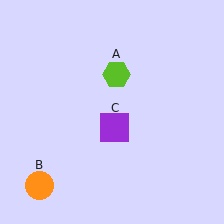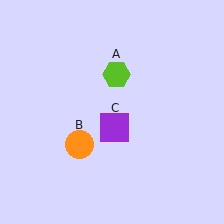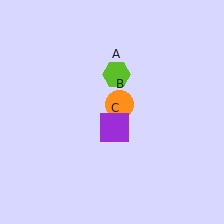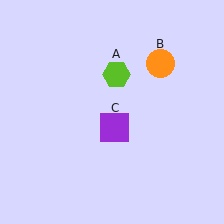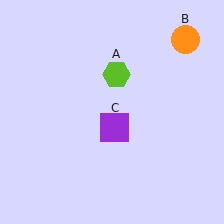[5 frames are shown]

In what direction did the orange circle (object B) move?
The orange circle (object B) moved up and to the right.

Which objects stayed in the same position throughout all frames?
Lime hexagon (object A) and purple square (object C) remained stationary.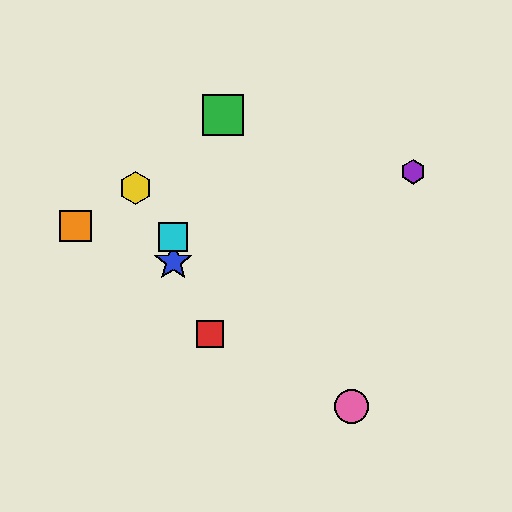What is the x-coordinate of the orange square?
The orange square is at x≈75.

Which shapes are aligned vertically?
The blue star, the cyan square are aligned vertically.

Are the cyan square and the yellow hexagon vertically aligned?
No, the cyan square is at x≈173 and the yellow hexagon is at x≈135.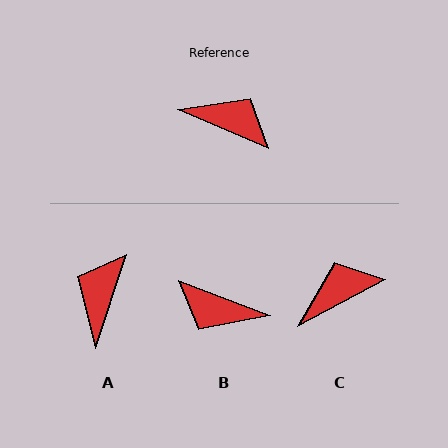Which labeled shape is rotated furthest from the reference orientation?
B, about 178 degrees away.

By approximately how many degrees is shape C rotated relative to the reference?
Approximately 51 degrees counter-clockwise.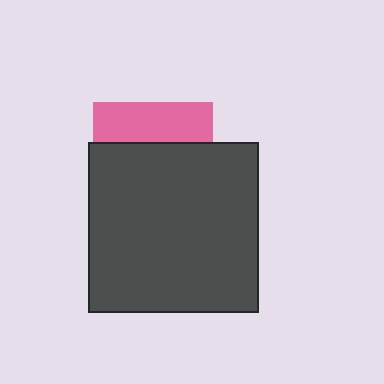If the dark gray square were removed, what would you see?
You would see the complete pink square.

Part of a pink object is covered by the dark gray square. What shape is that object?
It is a square.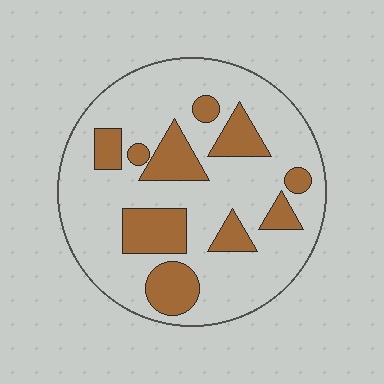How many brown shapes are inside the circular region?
10.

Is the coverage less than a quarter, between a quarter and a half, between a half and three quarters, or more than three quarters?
Between a quarter and a half.